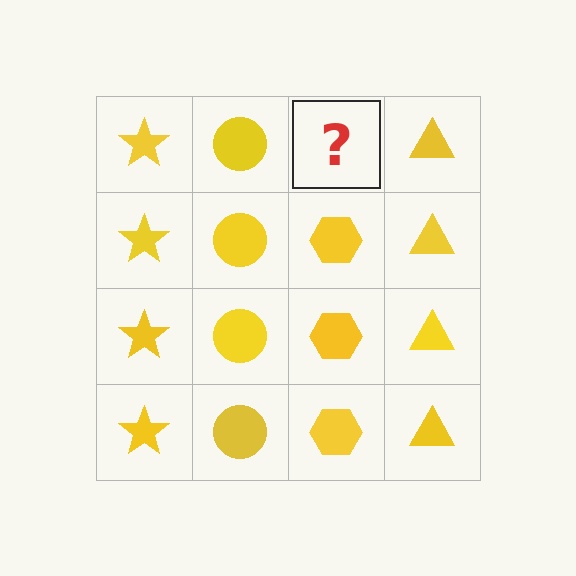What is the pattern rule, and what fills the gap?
The rule is that each column has a consistent shape. The gap should be filled with a yellow hexagon.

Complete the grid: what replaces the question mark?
The question mark should be replaced with a yellow hexagon.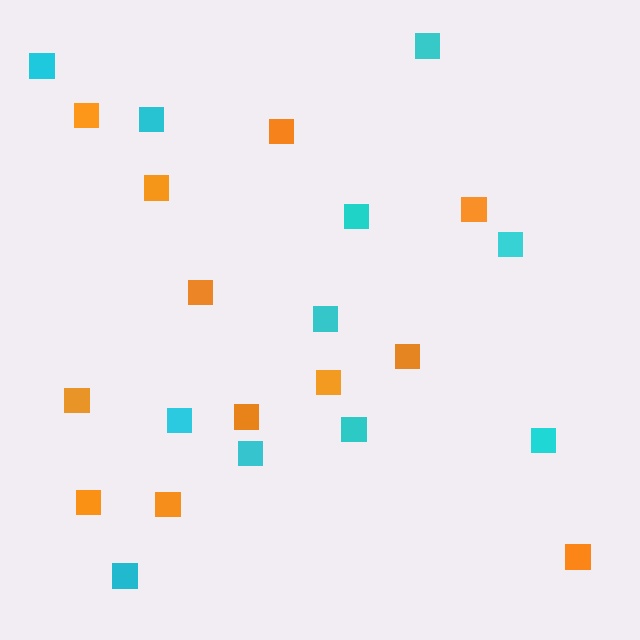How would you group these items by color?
There are 2 groups: one group of orange squares (12) and one group of cyan squares (11).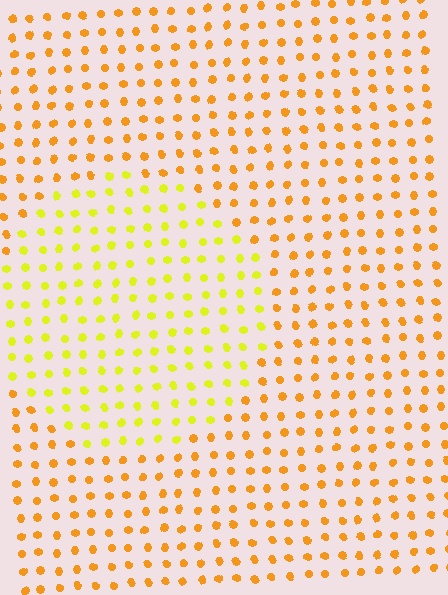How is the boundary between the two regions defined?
The boundary is defined purely by a slight shift in hue (about 32 degrees). Spacing, size, and orientation are identical on both sides.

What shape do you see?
I see a circle.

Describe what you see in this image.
The image is filled with small orange elements in a uniform arrangement. A circle-shaped region is visible where the elements are tinted to a slightly different hue, forming a subtle color boundary.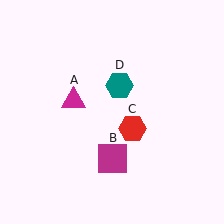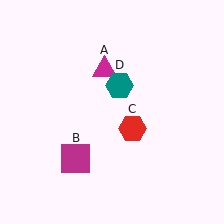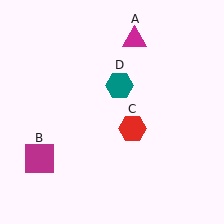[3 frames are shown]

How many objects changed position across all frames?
2 objects changed position: magenta triangle (object A), magenta square (object B).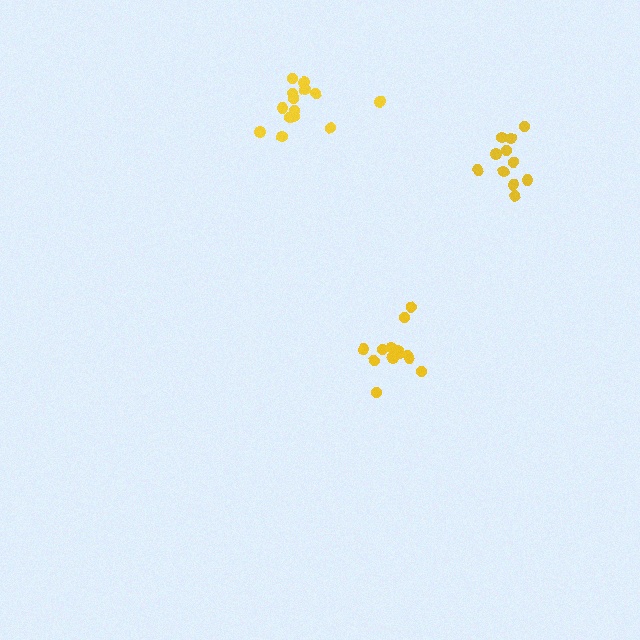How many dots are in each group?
Group 1: 11 dots, Group 2: 14 dots, Group 3: 14 dots (39 total).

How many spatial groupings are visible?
There are 3 spatial groupings.